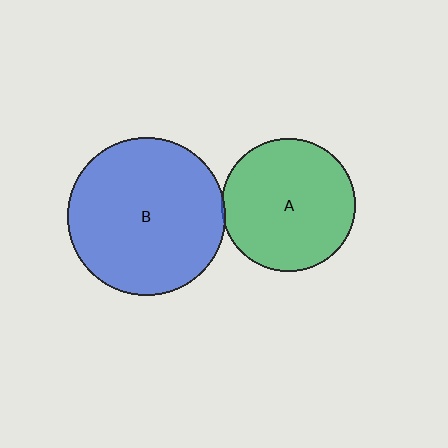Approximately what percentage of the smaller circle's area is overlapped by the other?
Approximately 5%.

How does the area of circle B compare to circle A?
Approximately 1.4 times.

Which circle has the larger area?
Circle B (blue).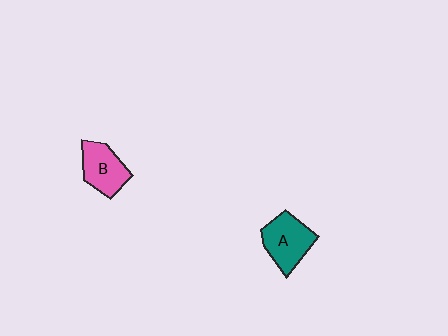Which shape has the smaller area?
Shape B (pink).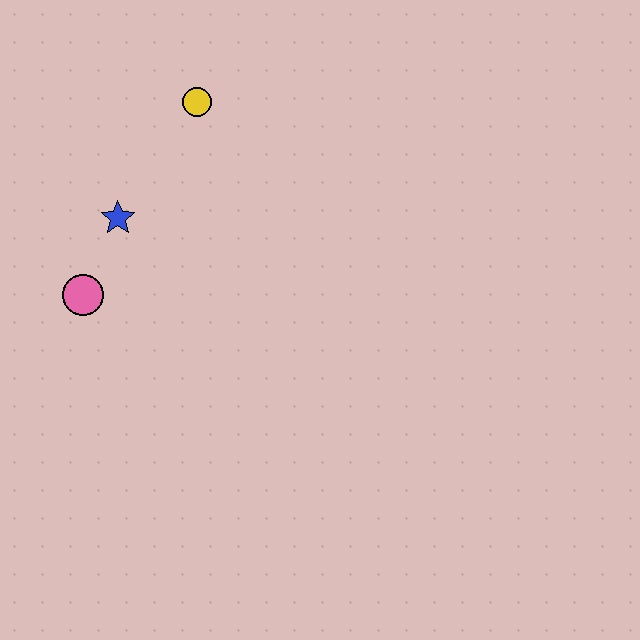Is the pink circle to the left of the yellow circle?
Yes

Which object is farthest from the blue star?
The yellow circle is farthest from the blue star.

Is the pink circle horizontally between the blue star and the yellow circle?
No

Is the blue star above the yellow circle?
No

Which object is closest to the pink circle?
The blue star is closest to the pink circle.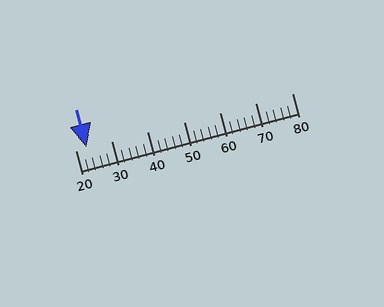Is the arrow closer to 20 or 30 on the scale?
The arrow is closer to 20.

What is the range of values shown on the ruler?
The ruler shows values from 20 to 80.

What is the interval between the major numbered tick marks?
The major tick marks are spaced 10 units apart.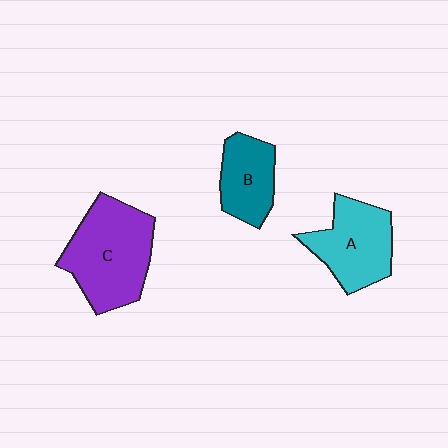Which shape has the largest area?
Shape C (purple).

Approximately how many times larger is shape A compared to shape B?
Approximately 1.3 times.